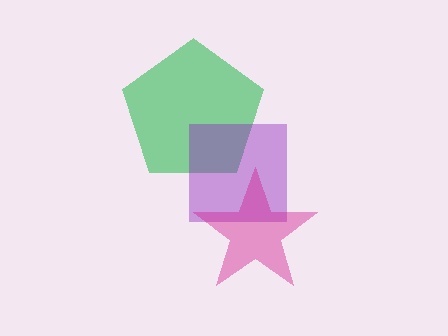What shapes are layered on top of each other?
The layered shapes are: a green pentagon, a purple square, a magenta star.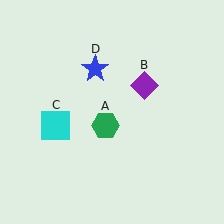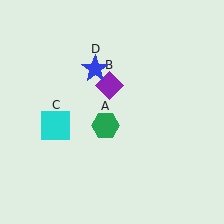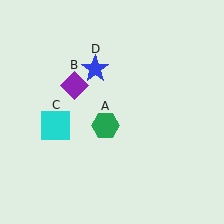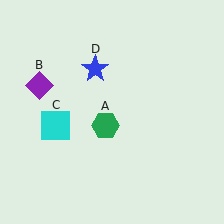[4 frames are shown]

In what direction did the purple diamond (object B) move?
The purple diamond (object B) moved left.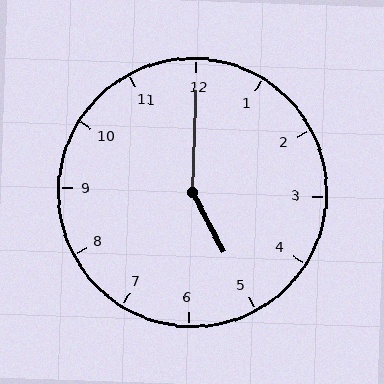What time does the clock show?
5:00.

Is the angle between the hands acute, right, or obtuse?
It is obtuse.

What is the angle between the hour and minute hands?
Approximately 150 degrees.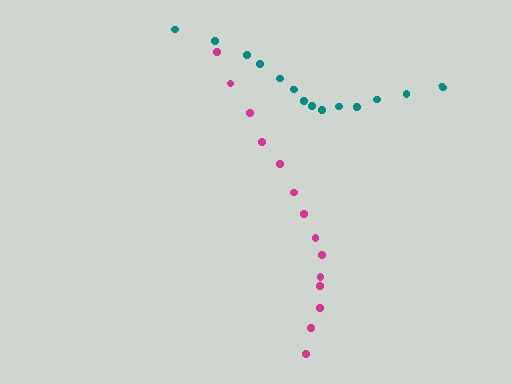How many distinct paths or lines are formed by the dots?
There are 2 distinct paths.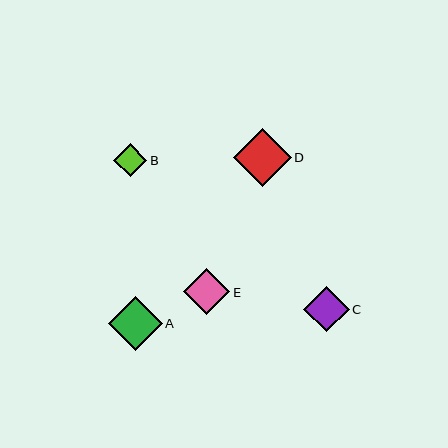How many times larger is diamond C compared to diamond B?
Diamond C is approximately 1.4 times the size of diamond B.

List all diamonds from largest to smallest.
From largest to smallest: D, A, E, C, B.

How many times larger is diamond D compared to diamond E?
Diamond D is approximately 1.3 times the size of diamond E.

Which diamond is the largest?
Diamond D is the largest with a size of approximately 58 pixels.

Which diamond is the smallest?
Diamond B is the smallest with a size of approximately 33 pixels.